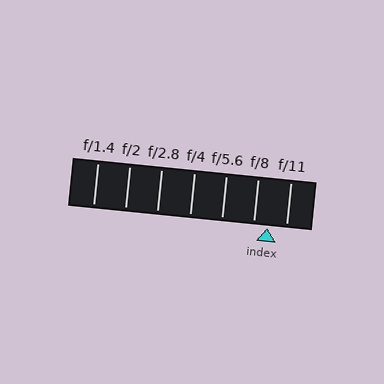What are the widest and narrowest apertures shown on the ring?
The widest aperture shown is f/1.4 and the narrowest is f/11.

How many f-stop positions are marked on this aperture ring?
There are 7 f-stop positions marked.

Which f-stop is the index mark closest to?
The index mark is closest to f/8.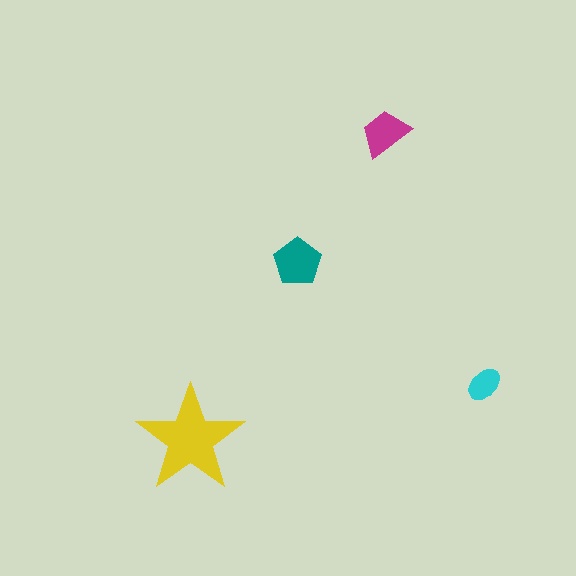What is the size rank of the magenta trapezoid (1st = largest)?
3rd.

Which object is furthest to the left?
The yellow star is leftmost.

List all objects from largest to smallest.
The yellow star, the teal pentagon, the magenta trapezoid, the cyan ellipse.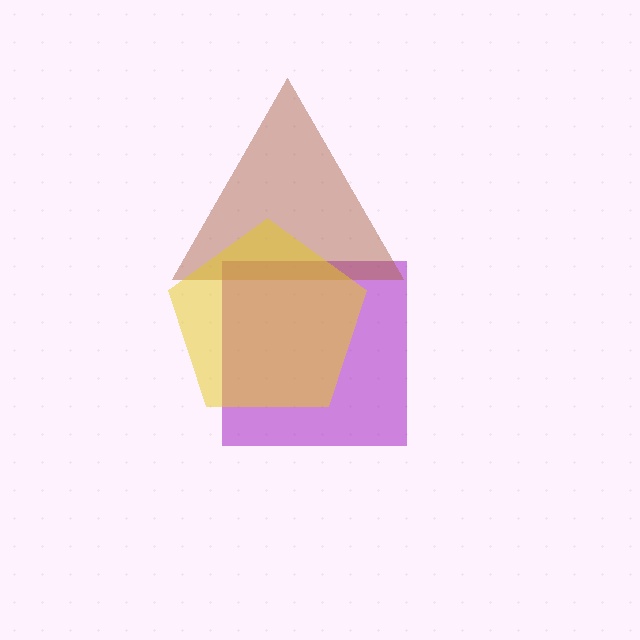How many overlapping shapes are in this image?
There are 3 overlapping shapes in the image.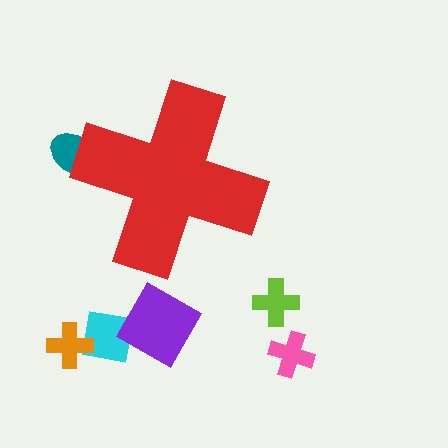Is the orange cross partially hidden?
No, the orange cross is fully visible.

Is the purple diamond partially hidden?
No, the purple diamond is fully visible.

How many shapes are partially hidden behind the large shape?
1 shape is partially hidden.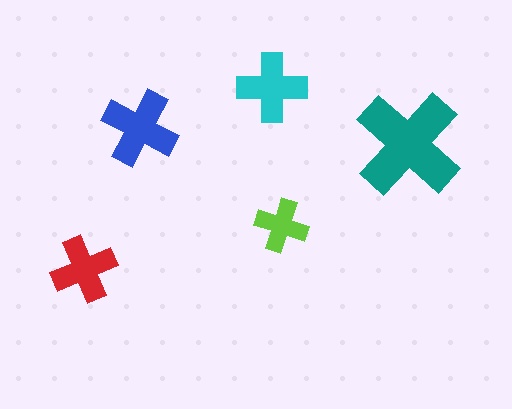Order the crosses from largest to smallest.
the teal one, the blue one, the cyan one, the red one, the lime one.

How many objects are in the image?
There are 5 objects in the image.